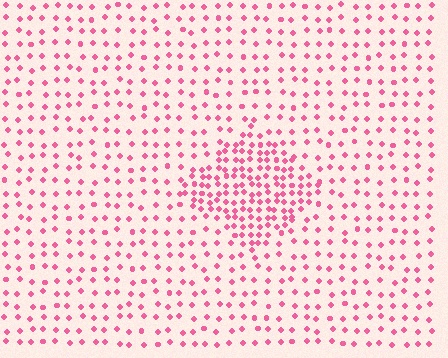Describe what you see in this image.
The image contains small pink elements arranged at two different densities. A diamond-shaped region is visible where the elements are more densely packed than the surrounding area.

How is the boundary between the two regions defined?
The boundary is defined by a change in element density (approximately 2.3x ratio). All elements are the same color, size, and shape.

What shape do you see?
I see a diamond.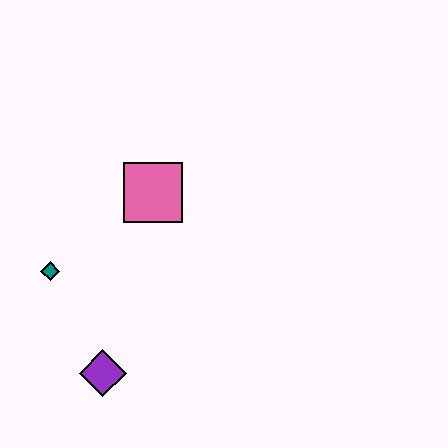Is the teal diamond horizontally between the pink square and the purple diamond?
No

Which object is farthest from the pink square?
The purple diamond is farthest from the pink square.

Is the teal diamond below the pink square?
Yes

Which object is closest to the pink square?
The teal diamond is closest to the pink square.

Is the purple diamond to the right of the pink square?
No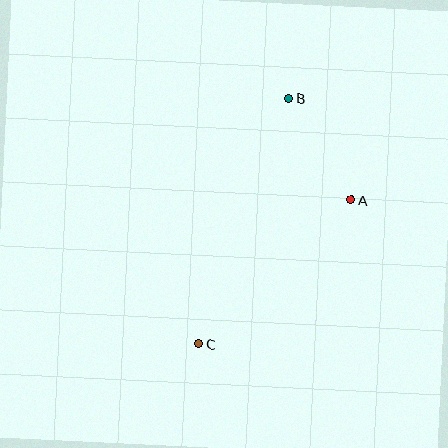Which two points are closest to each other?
Points A and B are closest to each other.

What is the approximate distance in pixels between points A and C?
The distance between A and C is approximately 209 pixels.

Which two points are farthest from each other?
Points B and C are farthest from each other.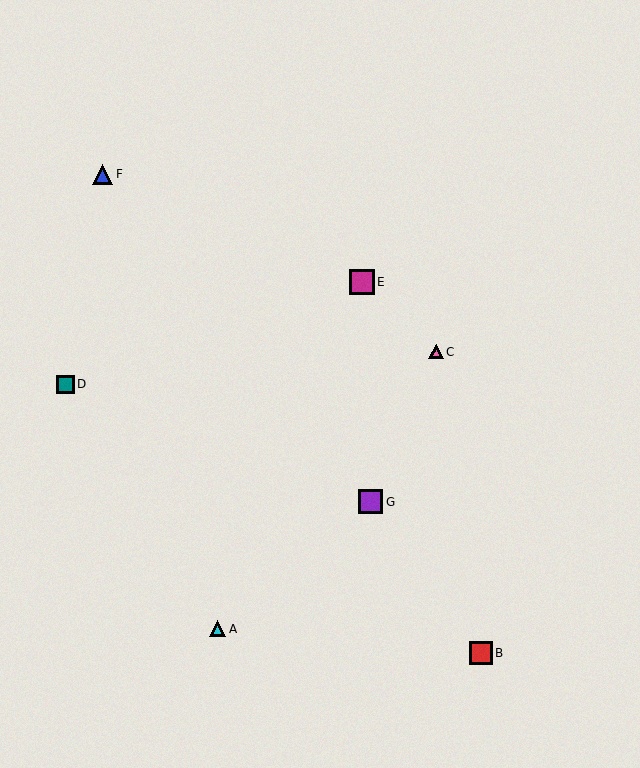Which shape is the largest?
The purple square (labeled G) is the largest.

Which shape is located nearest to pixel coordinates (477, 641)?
The red square (labeled B) at (481, 653) is nearest to that location.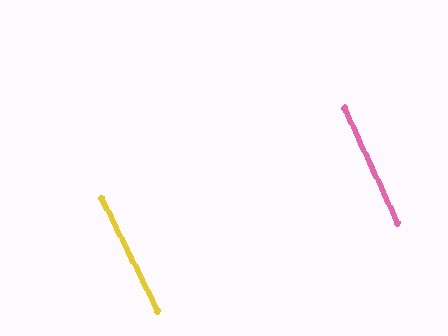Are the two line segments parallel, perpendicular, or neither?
Parallel — their directions differ by only 1.6°.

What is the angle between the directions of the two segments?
Approximately 2 degrees.